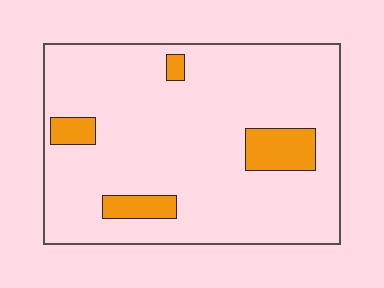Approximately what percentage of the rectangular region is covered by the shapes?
Approximately 10%.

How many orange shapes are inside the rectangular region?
4.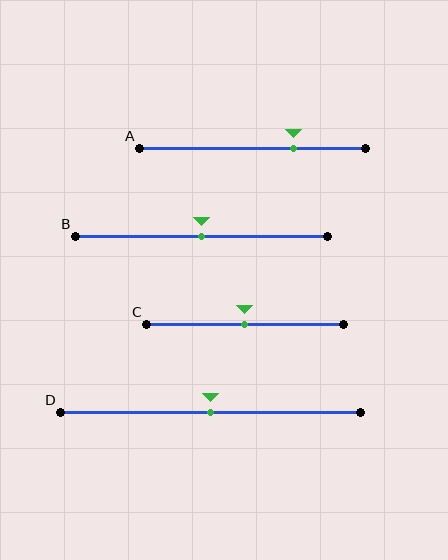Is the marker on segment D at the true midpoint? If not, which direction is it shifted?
Yes, the marker on segment D is at the true midpoint.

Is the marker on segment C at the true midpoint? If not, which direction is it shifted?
Yes, the marker on segment C is at the true midpoint.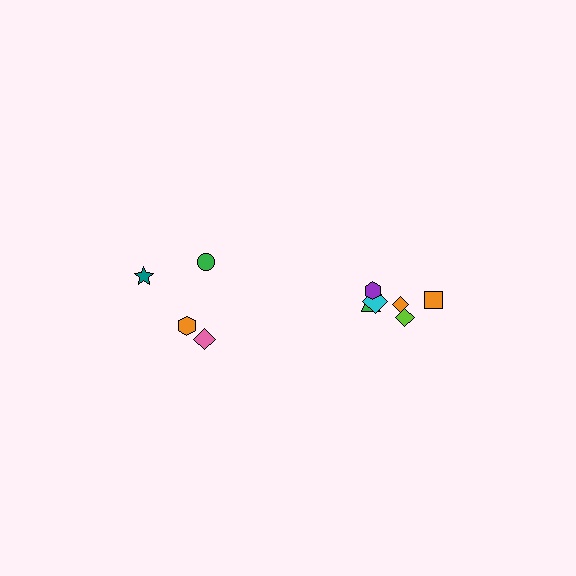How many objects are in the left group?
There are 4 objects.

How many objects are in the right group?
There are 6 objects.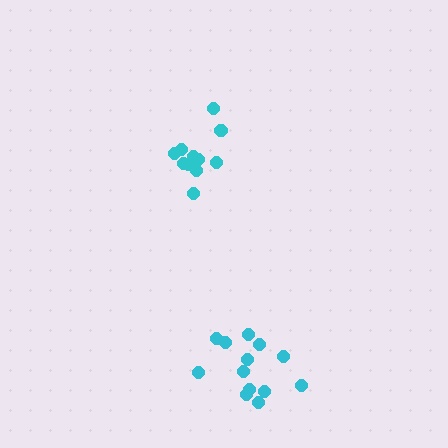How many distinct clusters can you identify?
There are 2 distinct clusters.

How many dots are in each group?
Group 1: 13 dots, Group 2: 12 dots (25 total).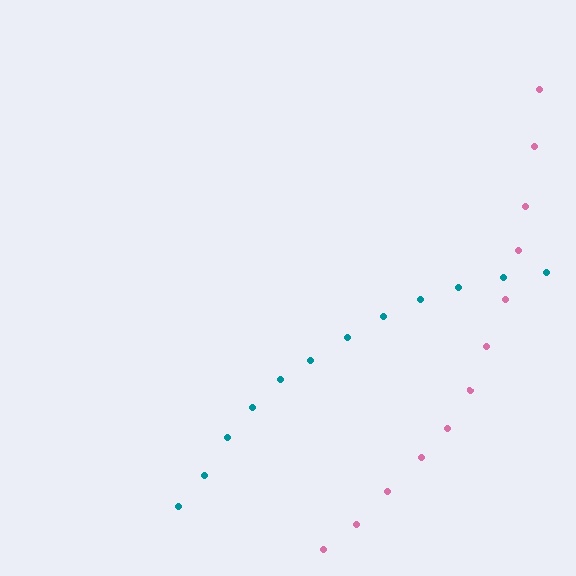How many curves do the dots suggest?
There are 2 distinct paths.